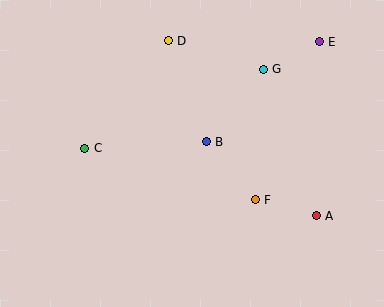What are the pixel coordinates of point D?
Point D is at (168, 41).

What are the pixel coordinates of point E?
Point E is at (319, 42).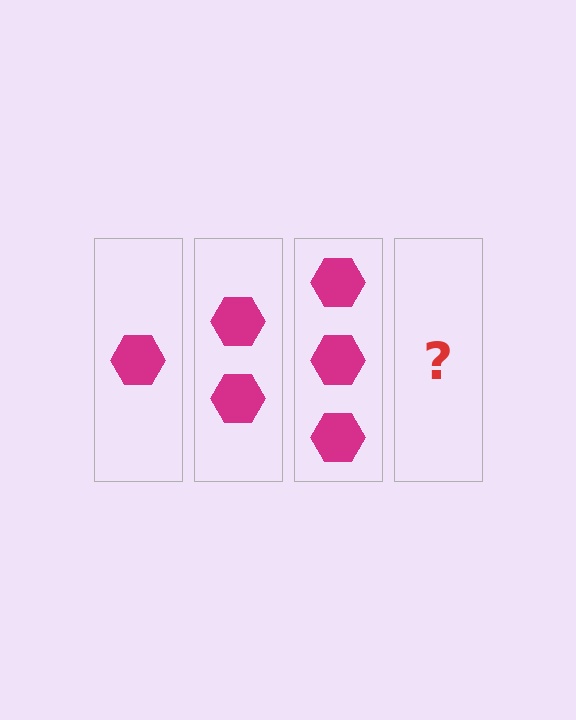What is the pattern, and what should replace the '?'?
The pattern is that each step adds one more hexagon. The '?' should be 4 hexagons.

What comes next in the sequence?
The next element should be 4 hexagons.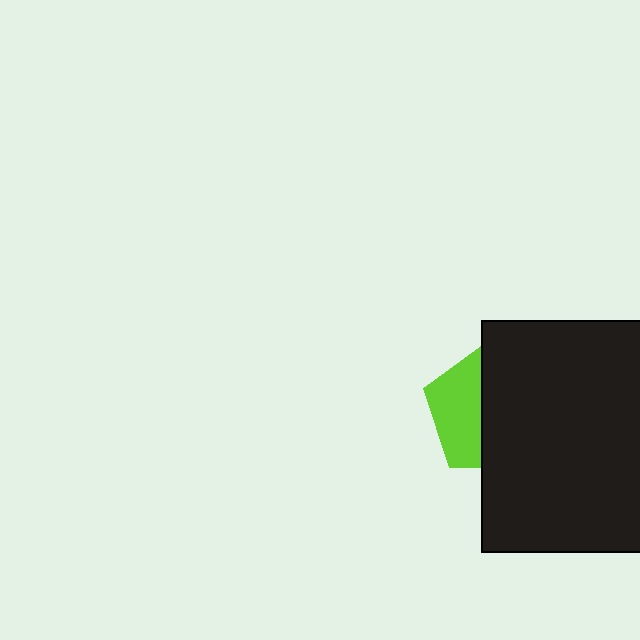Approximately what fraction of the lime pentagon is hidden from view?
Roughly 60% of the lime pentagon is hidden behind the black rectangle.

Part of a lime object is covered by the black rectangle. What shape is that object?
It is a pentagon.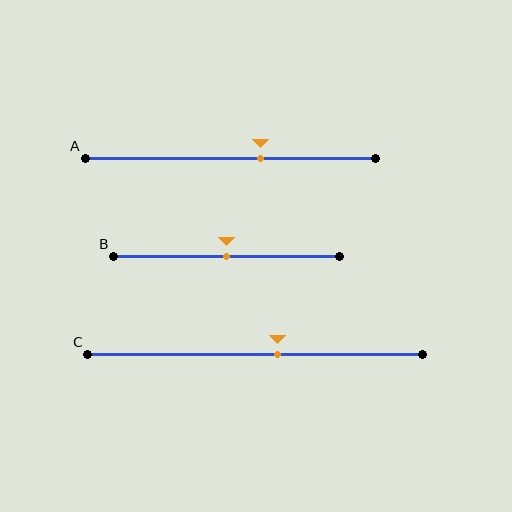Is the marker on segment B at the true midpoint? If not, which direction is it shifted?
Yes, the marker on segment B is at the true midpoint.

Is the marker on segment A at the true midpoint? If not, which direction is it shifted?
No, the marker on segment A is shifted to the right by about 10% of the segment length.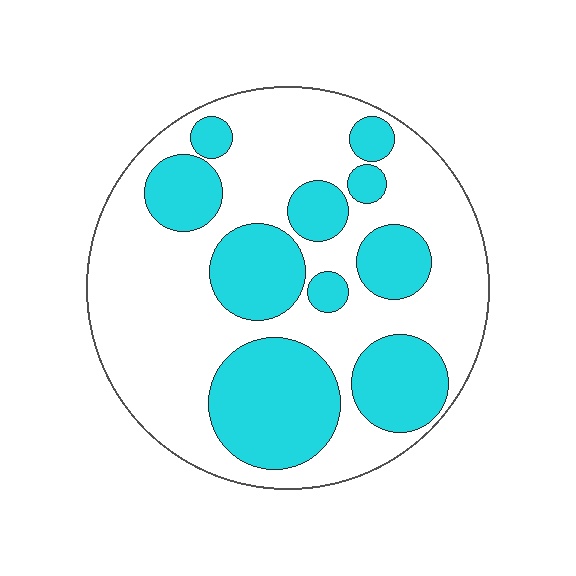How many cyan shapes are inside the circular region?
10.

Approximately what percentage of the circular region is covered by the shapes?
Approximately 35%.